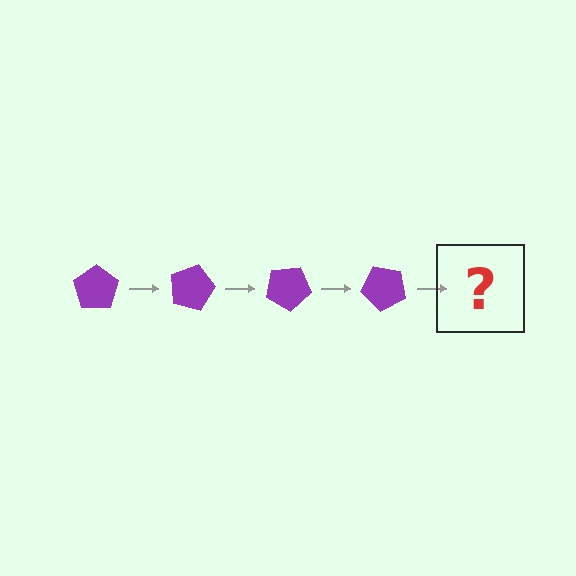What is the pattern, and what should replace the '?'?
The pattern is that the pentagon rotates 15 degrees each step. The '?' should be a purple pentagon rotated 60 degrees.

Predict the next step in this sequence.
The next step is a purple pentagon rotated 60 degrees.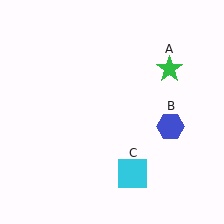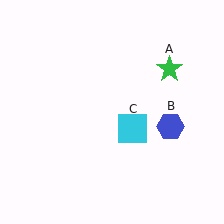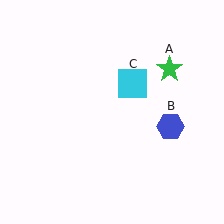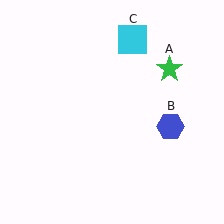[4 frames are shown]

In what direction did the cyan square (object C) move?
The cyan square (object C) moved up.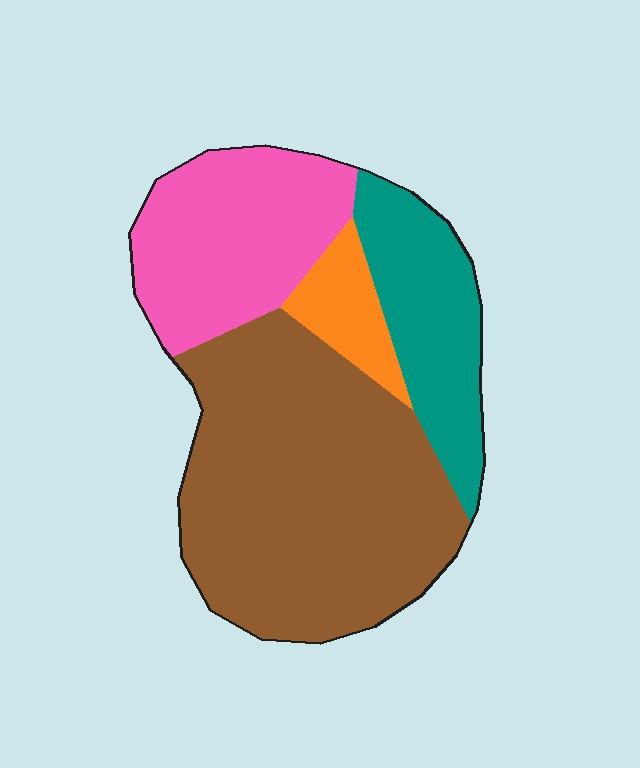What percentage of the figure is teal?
Teal covers around 20% of the figure.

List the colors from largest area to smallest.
From largest to smallest: brown, pink, teal, orange.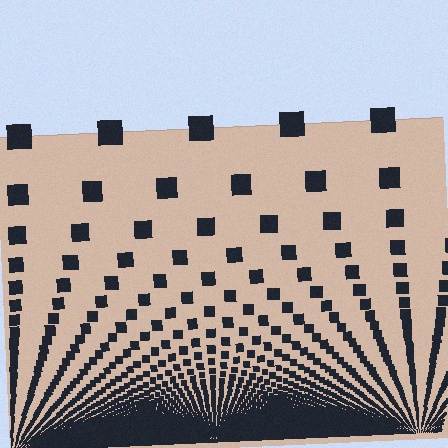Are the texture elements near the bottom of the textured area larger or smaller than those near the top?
Smaller. The gradient is inverted — elements near the bottom are smaller and denser.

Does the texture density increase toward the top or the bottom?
Density increases toward the bottom.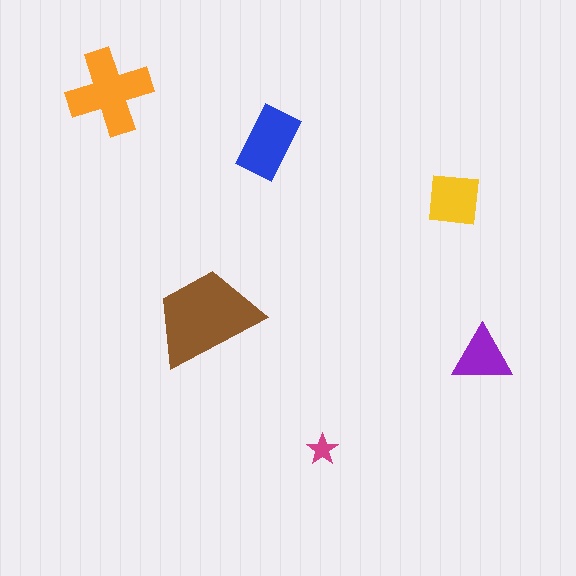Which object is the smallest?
The magenta star.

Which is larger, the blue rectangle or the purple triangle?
The blue rectangle.